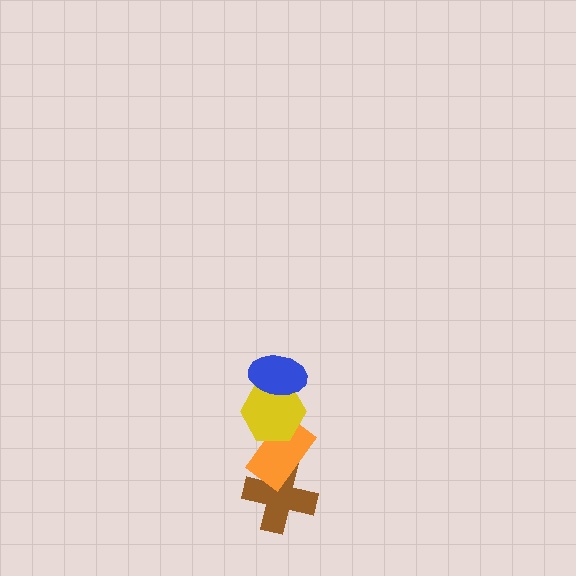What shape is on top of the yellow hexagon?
The blue ellipse is on top of the yellow hexagon.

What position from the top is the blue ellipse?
The blue ellipse is 1st from the top.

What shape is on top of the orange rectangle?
The yellow hexagon is on top of the orange rectangle.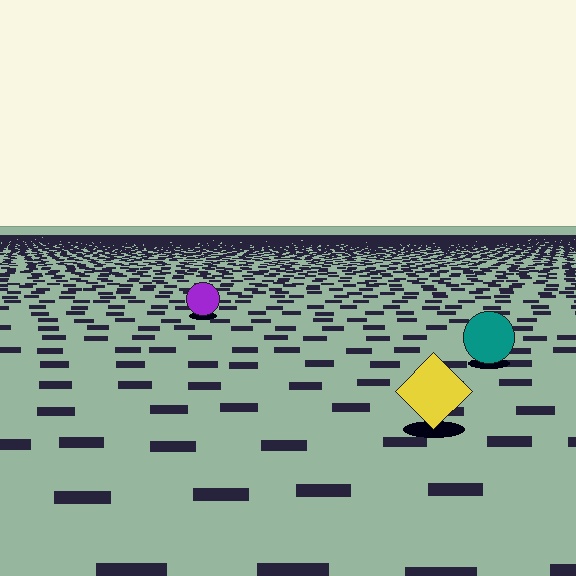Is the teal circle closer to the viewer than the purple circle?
Yes. The teal circle is closer — you can tell from the texture gradient: the ground texture is coarser near it.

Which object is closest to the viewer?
The yellow diamond is closest. The texture marks near it are larger and more spread out.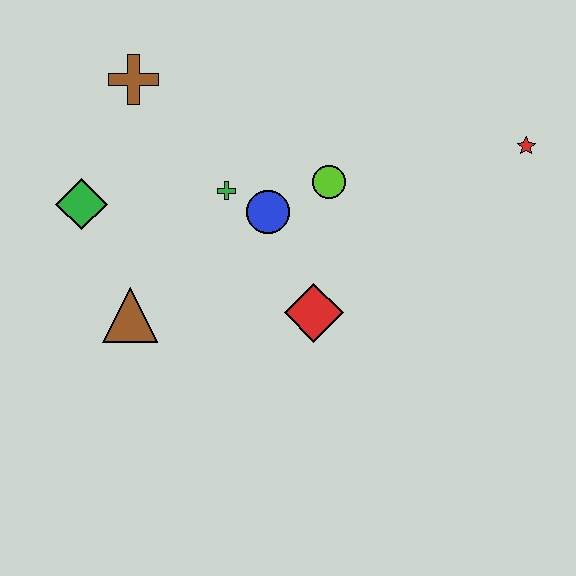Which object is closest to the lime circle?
The blue circle is closest to the lime circle.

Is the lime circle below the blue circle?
No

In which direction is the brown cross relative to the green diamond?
The brown cross is above the green diamond.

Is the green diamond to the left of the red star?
Yes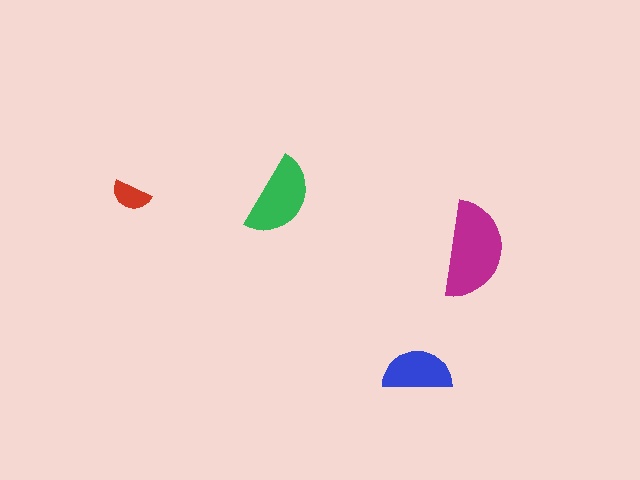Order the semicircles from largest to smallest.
the magenta one, the green one, the blue one, the red one.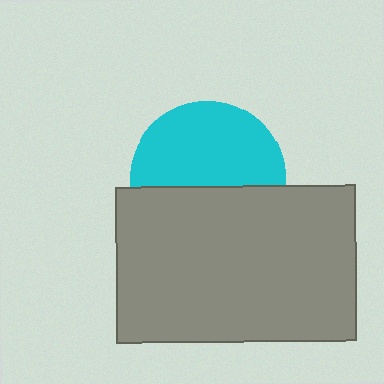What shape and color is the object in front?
The object in front is a gray rectangle.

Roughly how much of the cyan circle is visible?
About half of it is visible (roughly 56%).